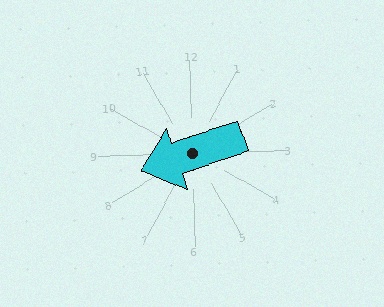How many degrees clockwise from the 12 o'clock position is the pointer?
Approximately 253 degrees.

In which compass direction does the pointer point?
West.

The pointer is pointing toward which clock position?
Roughly 8 o'clock.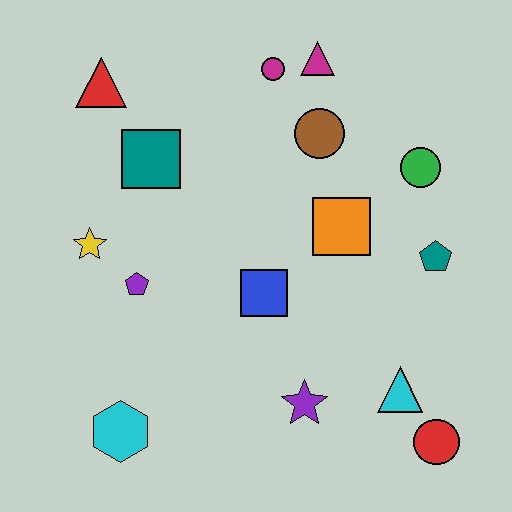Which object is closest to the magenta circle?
The magenta triangle is closest to the magenta circle.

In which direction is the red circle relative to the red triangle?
The red circle is below the red triangle.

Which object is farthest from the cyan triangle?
The red triangle is farthest from the cyan triangle.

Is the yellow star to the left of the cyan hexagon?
Yes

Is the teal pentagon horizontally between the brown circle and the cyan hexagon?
No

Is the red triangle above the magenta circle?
No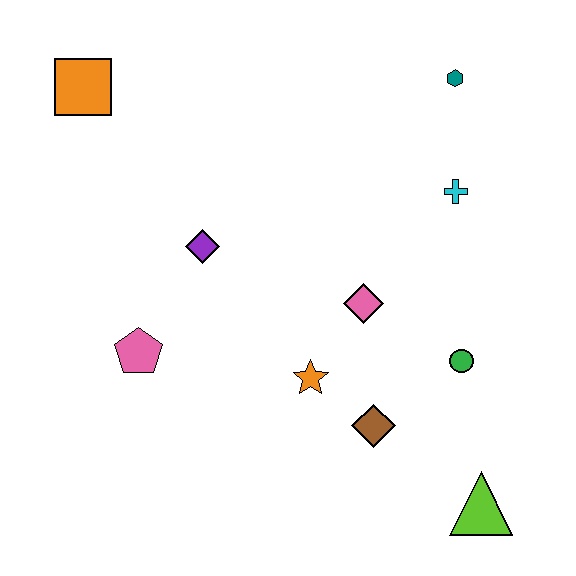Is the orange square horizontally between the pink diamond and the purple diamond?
No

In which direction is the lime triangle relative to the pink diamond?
The lime triangle is below the pink diamond.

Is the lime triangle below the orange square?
Yes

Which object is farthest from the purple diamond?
The lime triangle is farthest from the purple diamond.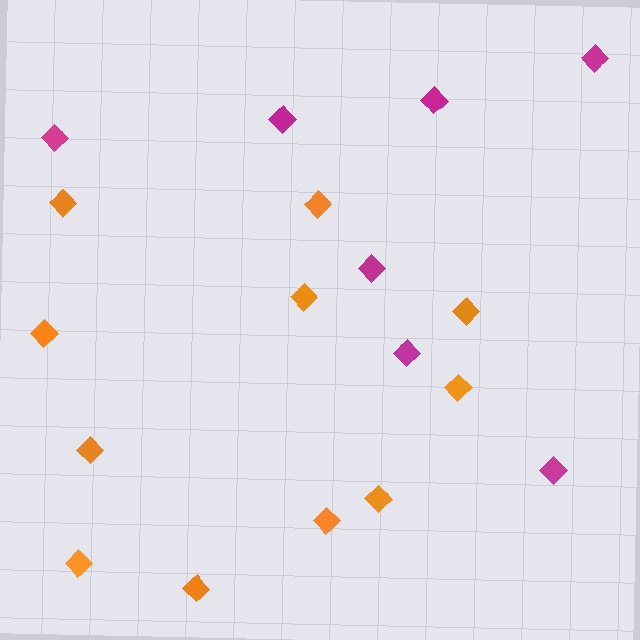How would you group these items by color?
There are 2 groups: one group of orange diamonds (11) and one group of magenta diamonds (7).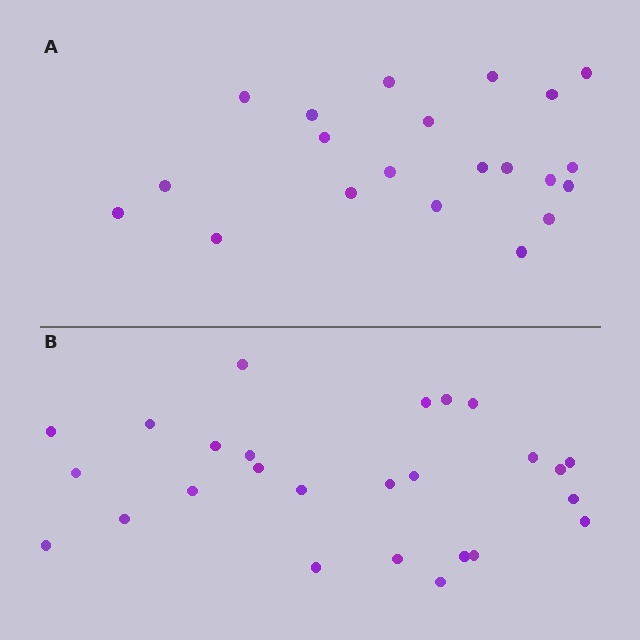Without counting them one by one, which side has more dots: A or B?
Region B (the bottom region) has more dots.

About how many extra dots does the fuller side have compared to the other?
Region B has about 5 more dots than region A.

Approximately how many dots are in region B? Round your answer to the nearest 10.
About 30 dots. (The exact count is 26, which rounds to 30.)